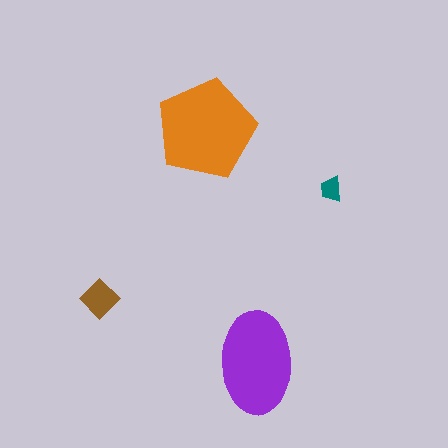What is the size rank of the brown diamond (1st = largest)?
3rd.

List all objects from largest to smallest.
The orange pentagon, the purple ellipse, the brown diamond, the teal trapezoid.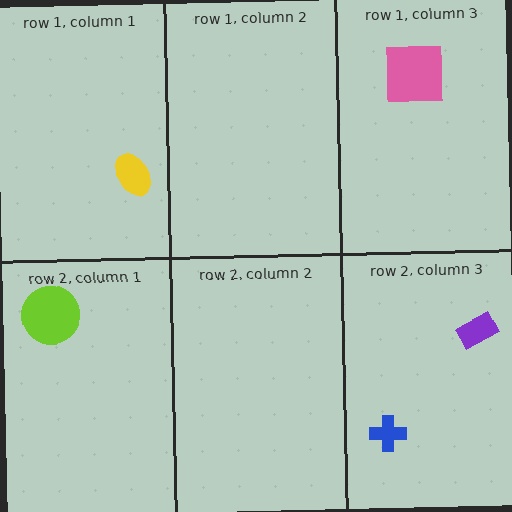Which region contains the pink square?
The row 1, column 3 region.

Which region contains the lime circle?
The row 2, column 1 region.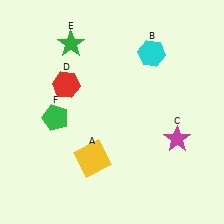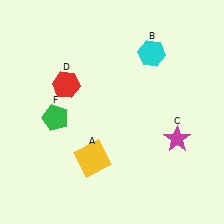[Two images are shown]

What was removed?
The green star (E) was removed in Image 2.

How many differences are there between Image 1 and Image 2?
There is 1 difference between the two images.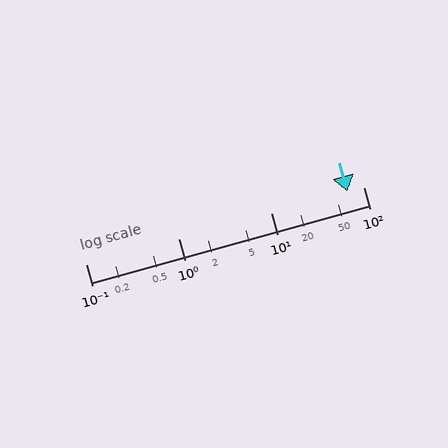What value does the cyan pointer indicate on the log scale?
The pointer indicates approximately 67.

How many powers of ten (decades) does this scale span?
The scale spans 3 decades, from 0.1 to 100.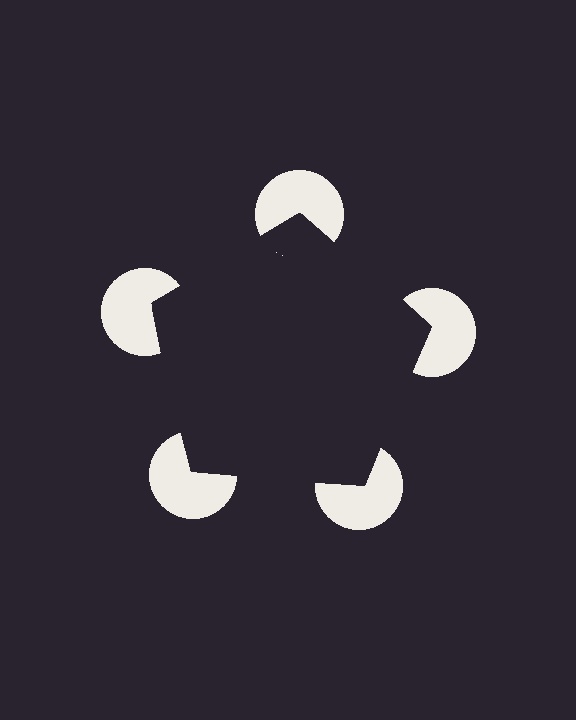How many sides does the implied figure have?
5 sides.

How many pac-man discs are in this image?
There are 5 — one at each vertex of the illusory pentagon.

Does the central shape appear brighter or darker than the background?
It typically appears slightly darker than the background, even though no actual brightness change is drawn.